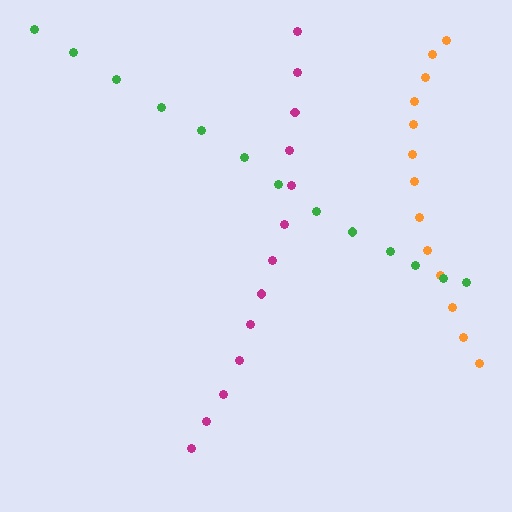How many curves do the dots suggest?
There are 3 distinct paths.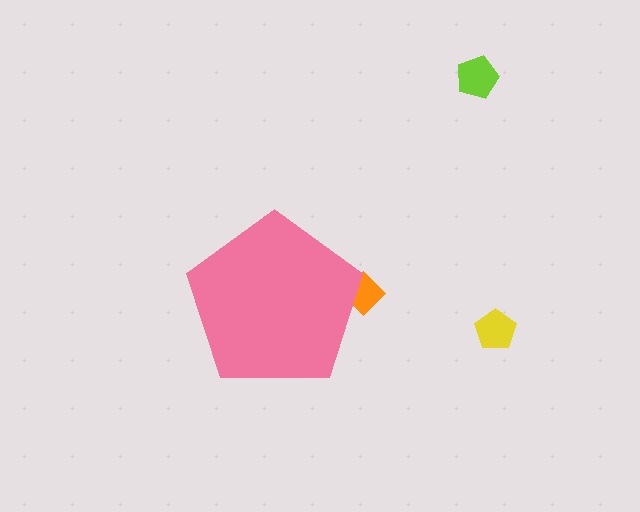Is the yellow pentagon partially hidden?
No, the yellow pentagon is fully visible.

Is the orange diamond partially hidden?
Yes, the orange diamond is partially hidden behind the pink pentagon.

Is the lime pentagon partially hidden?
No, the lime pentagon is fully visible.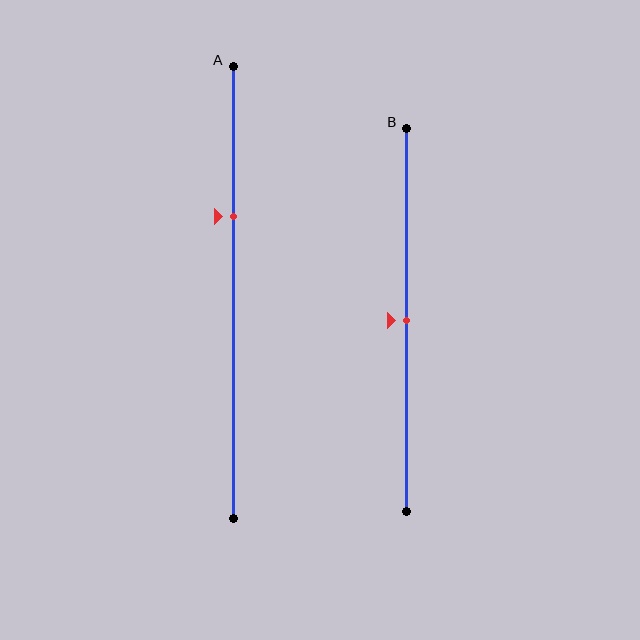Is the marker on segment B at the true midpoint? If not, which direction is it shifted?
Yes, the marker on segment B is at the true midpoint.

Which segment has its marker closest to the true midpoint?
Segment B has its marker closest to the true midpoint.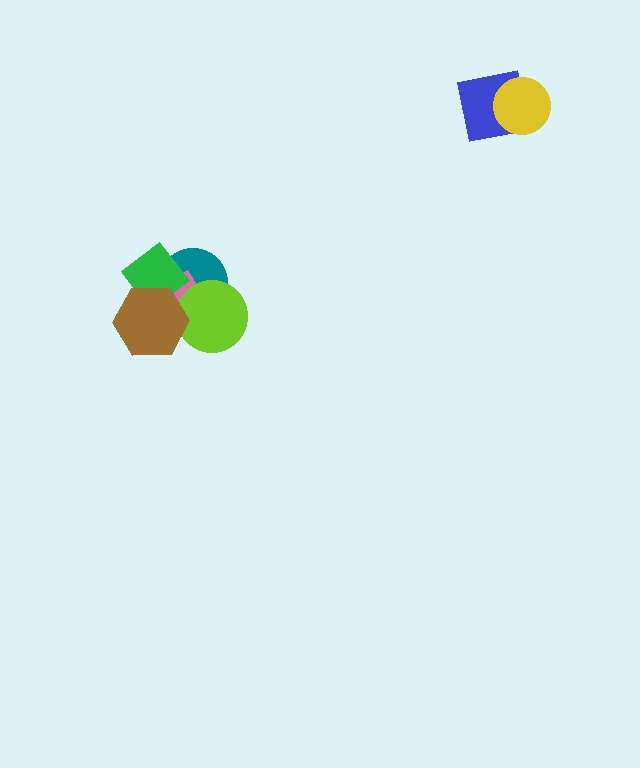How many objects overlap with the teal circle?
4 objects overlap with the teal circle.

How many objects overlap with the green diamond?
3 objects overlap with the green diamond.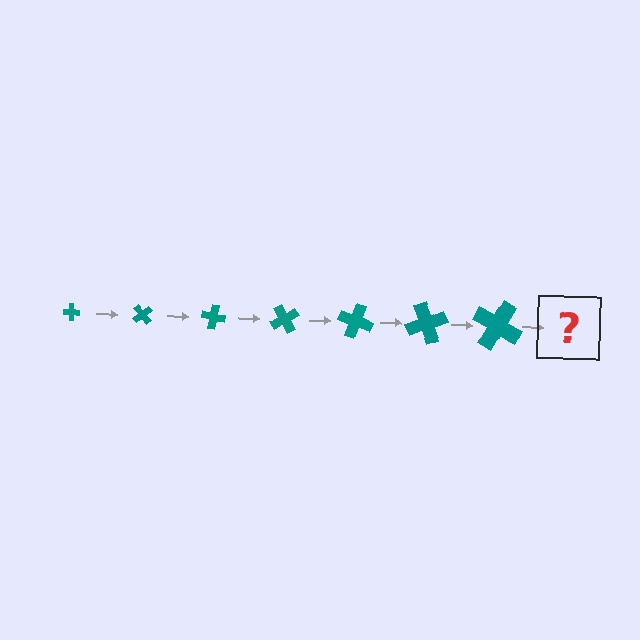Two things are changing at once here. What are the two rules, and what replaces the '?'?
The two rules are that the cross grows larger each step and it rotates 50 degrees each step. The '?' should be a cross, larger than the previous one and rotated 350 degrees from the start.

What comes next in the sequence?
The next element should be a cross, larger than the previous one and rotated 350 degrees from the start.